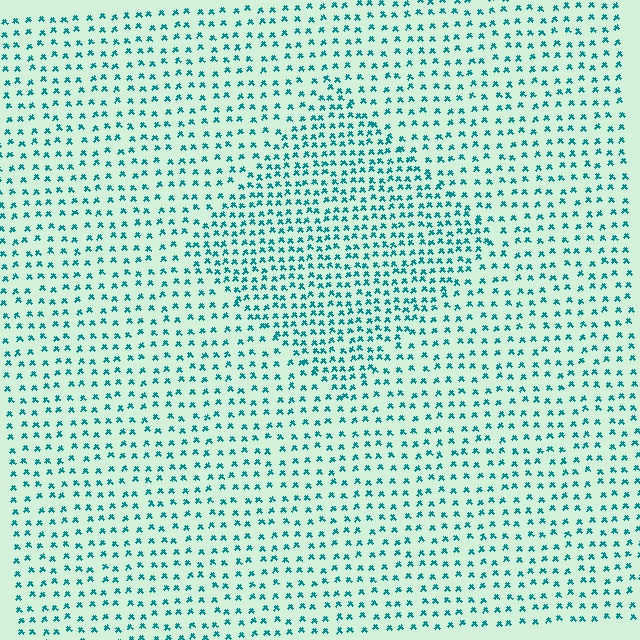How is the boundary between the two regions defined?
The boundary is defined by a change in element density (approximately 1.7x ratio). All elements are the same color, size, and shape.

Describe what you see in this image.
The image contains small teal elements arranged at two different densities. A diamond-shaped region is visible where the elements are more densely packed than the surrounding area.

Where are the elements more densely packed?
The elements are more densely packed inside the diamond boundary.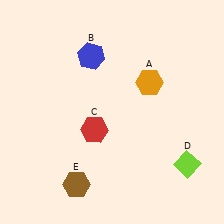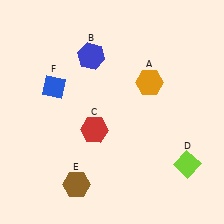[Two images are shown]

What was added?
A blue diamond (F) was added in Image 2.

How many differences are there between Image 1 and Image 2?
There is 1 difference between the two images.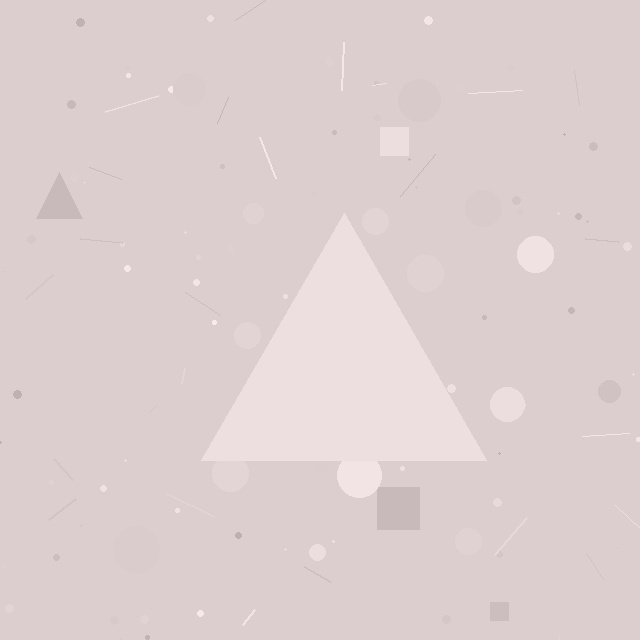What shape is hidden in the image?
A triangle is hidden in the image.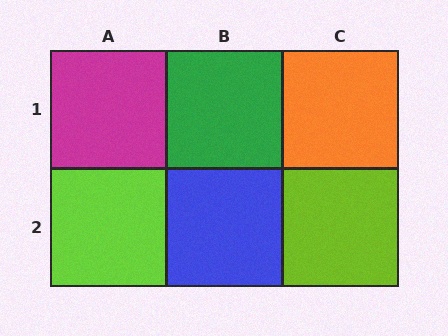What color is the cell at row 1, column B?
Green.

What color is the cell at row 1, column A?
Magenta.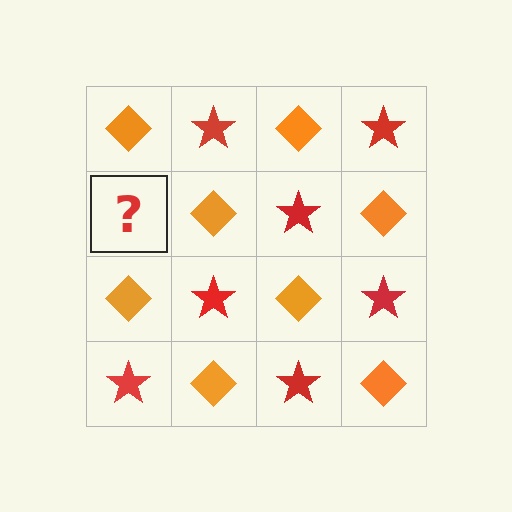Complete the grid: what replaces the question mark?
The question mark should be replaced with a red star.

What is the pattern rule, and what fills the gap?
The rule is that it alternates orange diamond and red star in a checkerboard pattern. The gap should be filled with a red star.